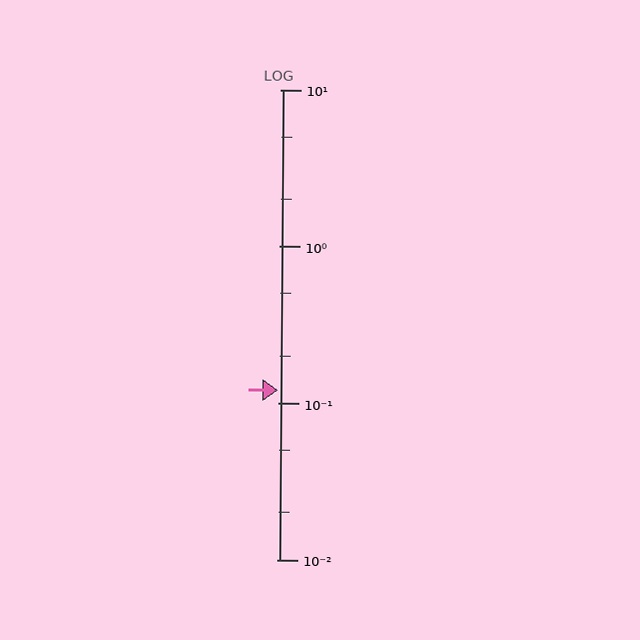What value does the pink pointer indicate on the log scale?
The pointer indicates approximately 0.12.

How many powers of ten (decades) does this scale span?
The scale spans 3 decades, from 0.01 to 10.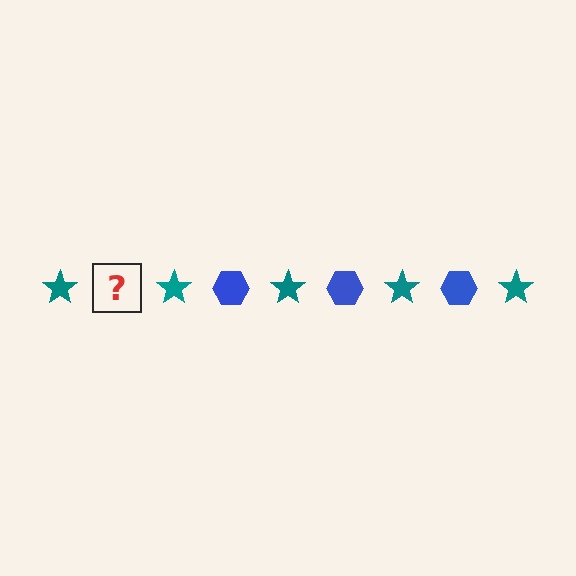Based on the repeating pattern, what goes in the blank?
The blank should be a blue hexagon.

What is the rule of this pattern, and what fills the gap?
The rule is that the pattern alternates between teal star and blue hexagon. The gap should be filled with a blue hexagon.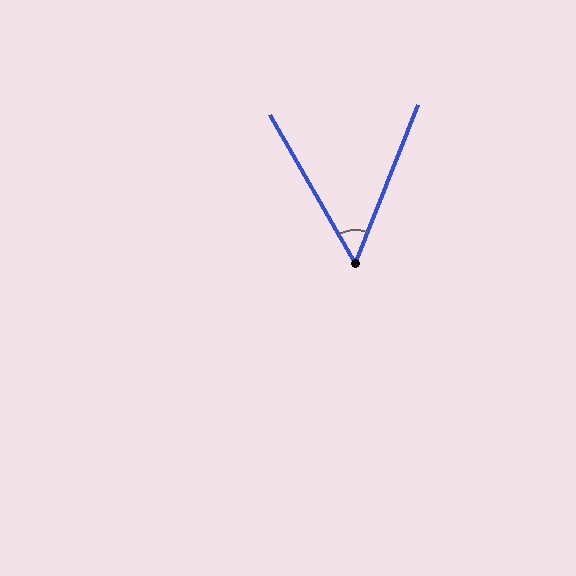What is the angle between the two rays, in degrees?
Approximately 51 degrees.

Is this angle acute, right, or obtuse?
It is acute.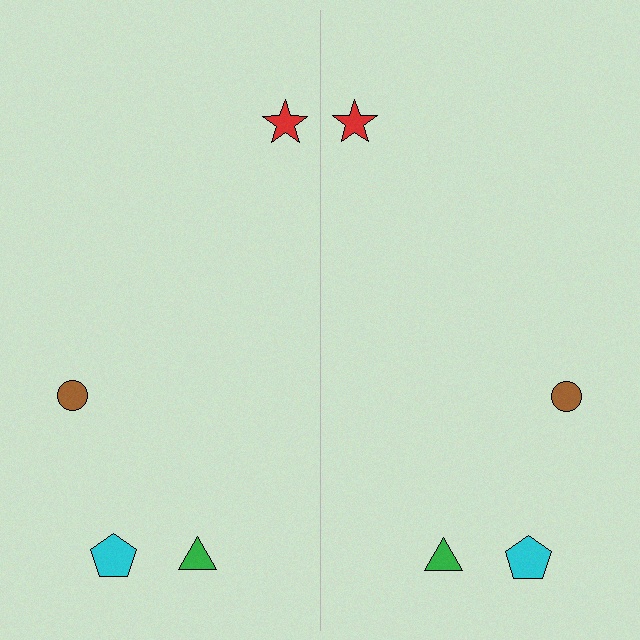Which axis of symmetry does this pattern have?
The pattern has a vertical axis of symmetry running through the center of the image.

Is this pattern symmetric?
Yes, this pattern has bilateral (reflection) symmetry.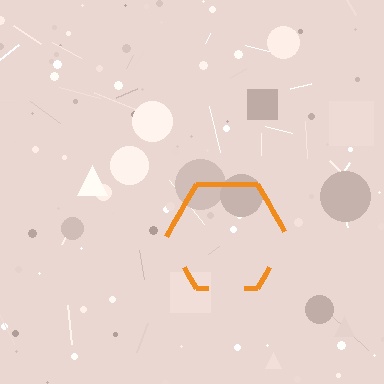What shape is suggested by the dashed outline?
The dashed outline suggests a hexagon.